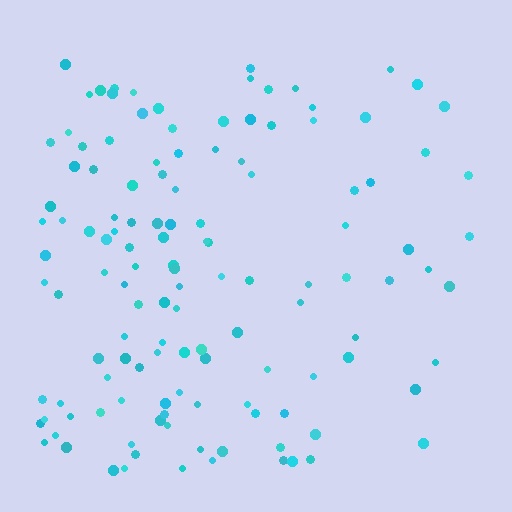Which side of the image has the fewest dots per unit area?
The right.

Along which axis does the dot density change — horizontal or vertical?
Horizontal.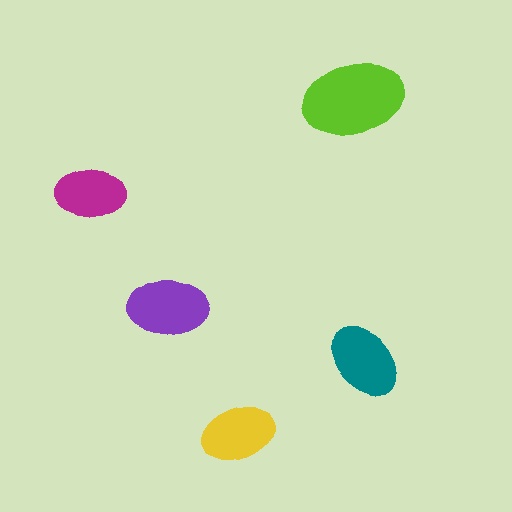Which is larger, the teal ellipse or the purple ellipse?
The purple one.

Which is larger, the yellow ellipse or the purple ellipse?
The purple one.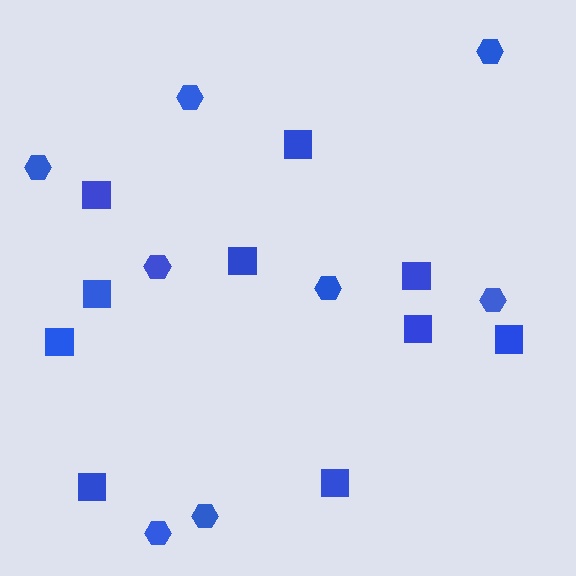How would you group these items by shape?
There are 2 groups: one group of hexagons (8) and one group of squares (10).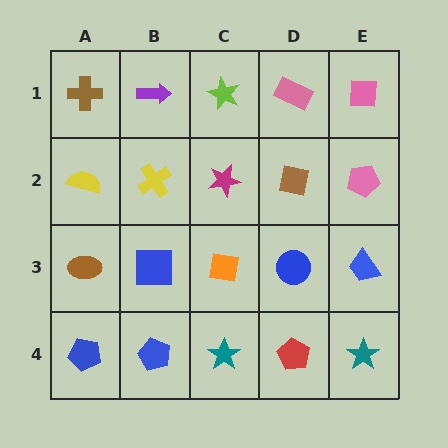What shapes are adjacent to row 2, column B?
A purple arrow (row 1, column B), a blue square (row 3, column B), a yellow semicircle (row 2, column A), a magenta star (row 2, column C).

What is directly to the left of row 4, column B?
A blue pentagon.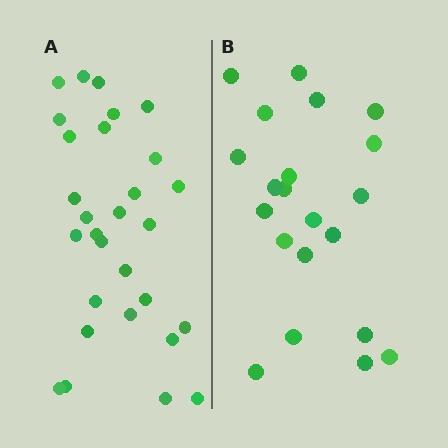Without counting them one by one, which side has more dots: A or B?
Region A (the left region) has more dots.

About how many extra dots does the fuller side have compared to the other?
Region A has roughly 8 or so more dots than region B.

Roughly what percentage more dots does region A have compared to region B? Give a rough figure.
About 40% more.